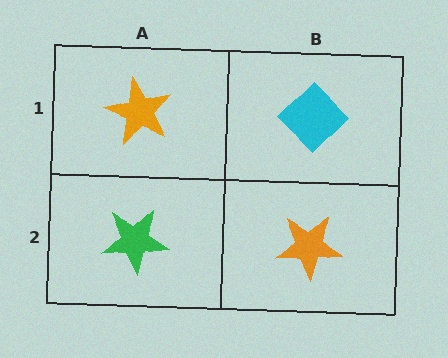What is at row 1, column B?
A cyan diamond.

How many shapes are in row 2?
2 shapes.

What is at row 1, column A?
An orange star.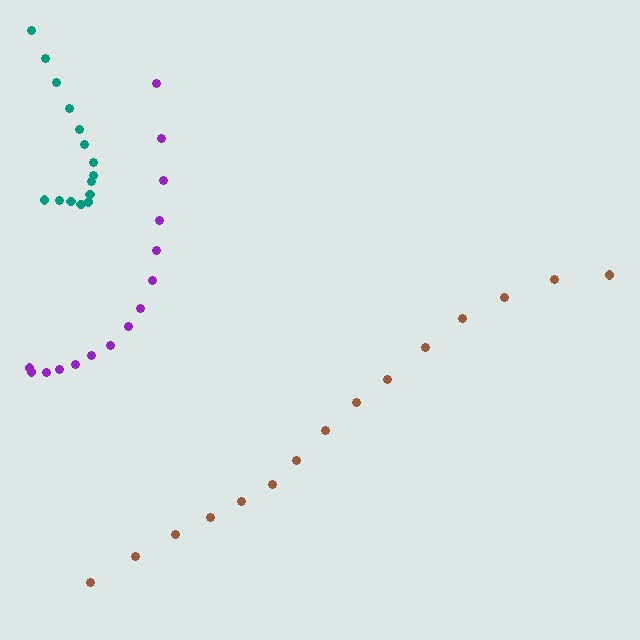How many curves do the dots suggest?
There are 3 distinct paths.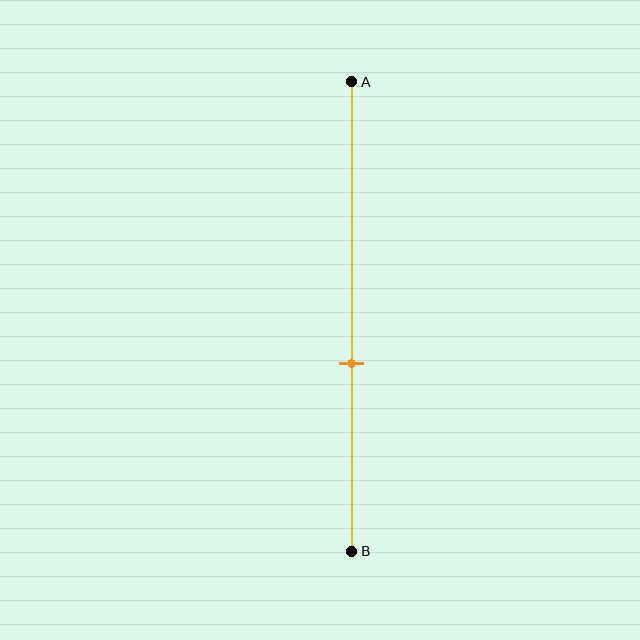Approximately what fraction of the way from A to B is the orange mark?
The orange mark is approximately 60% of the way from A to B.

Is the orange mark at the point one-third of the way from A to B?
No, the mark is at about 60% from A, not at the 33% one-third point.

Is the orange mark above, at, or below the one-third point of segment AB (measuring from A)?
The orange mark is below the one-third point of segment AB.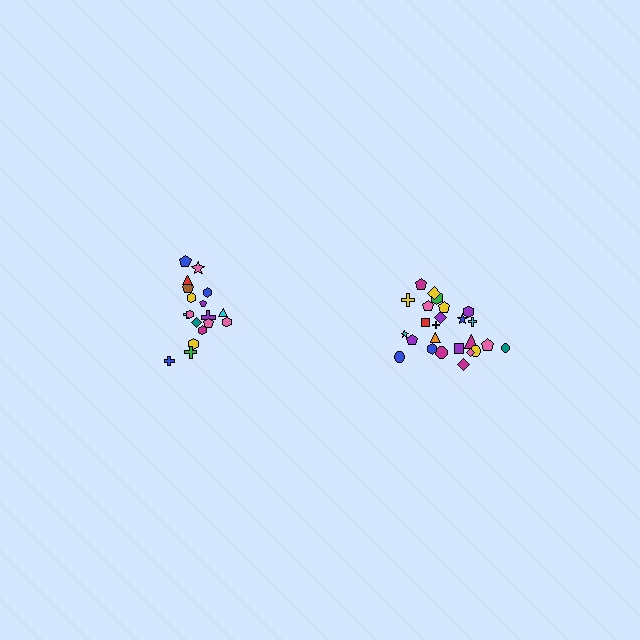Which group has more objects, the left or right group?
The right group.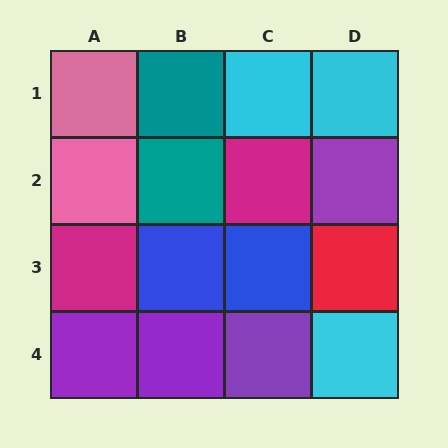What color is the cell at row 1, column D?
Cyan.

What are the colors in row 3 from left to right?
Magenta, blue, blue, red.